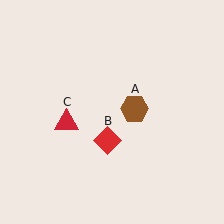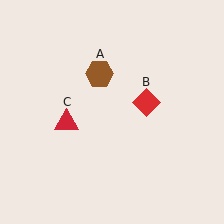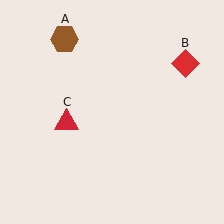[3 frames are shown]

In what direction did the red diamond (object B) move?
The red diamond (object B) moved up and to the right.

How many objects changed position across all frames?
2 objects changed position: brown hexagon (object A), red diamond (object B).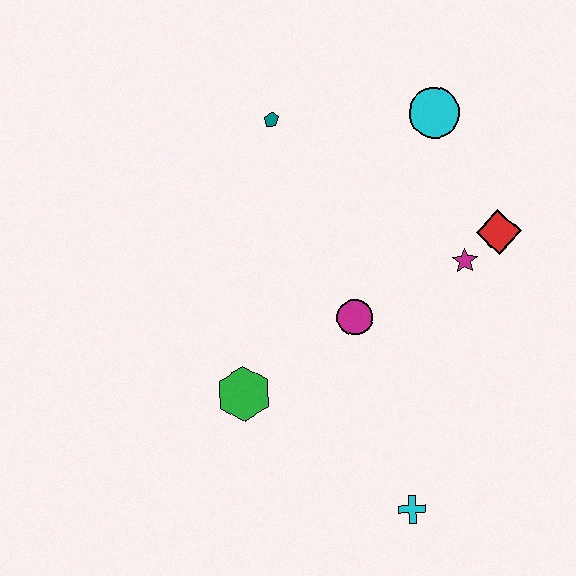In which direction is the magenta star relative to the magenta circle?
The magenta star is to the right of the magenta circle.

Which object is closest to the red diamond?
The magenta star is closest to the red diamond.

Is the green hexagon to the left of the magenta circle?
Yes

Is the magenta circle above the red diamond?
No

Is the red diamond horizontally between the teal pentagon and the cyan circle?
No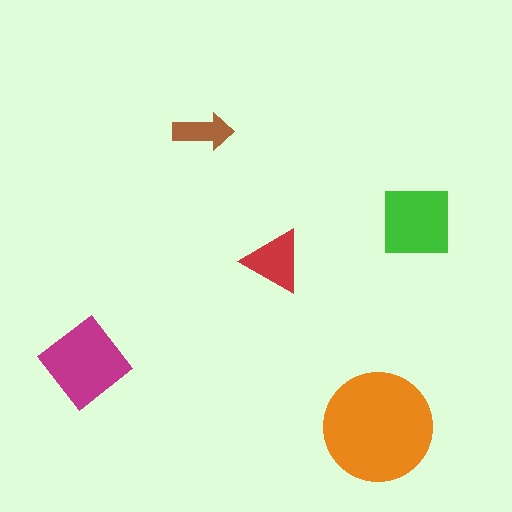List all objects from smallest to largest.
The brown arrow, the red triangle, the green square, the magenta diamond, the orange circle.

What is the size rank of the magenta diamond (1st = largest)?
2nd.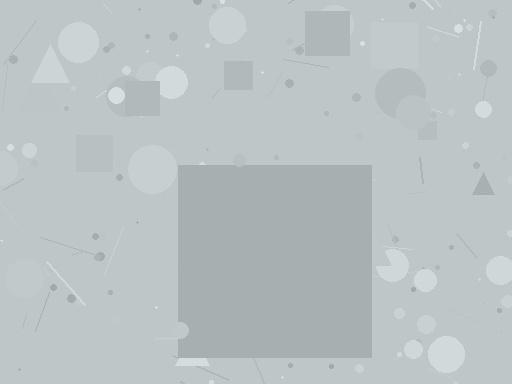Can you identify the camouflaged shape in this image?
The camouflaged shape is a square.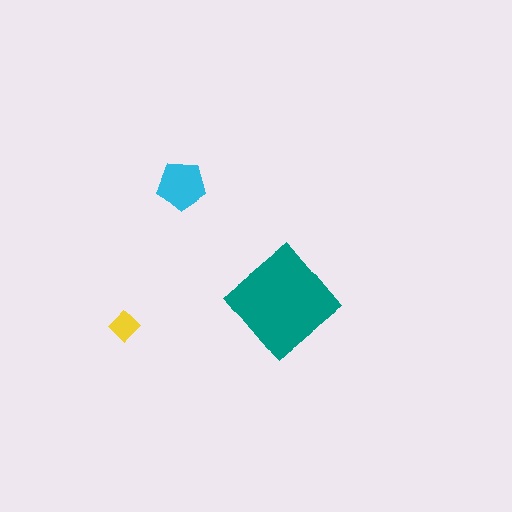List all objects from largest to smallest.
The teal diamond, the cyan pentagon, the yellow diamond.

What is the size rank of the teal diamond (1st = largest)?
1st.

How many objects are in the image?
There are 3 objects in the image.